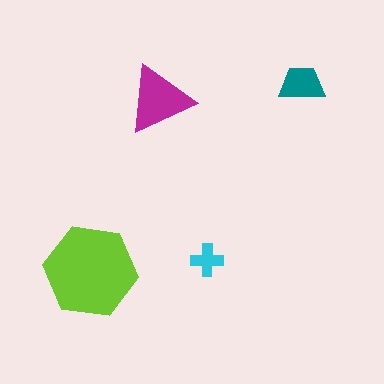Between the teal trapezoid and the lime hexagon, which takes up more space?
The lime hexagon.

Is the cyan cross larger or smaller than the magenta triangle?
Smaller.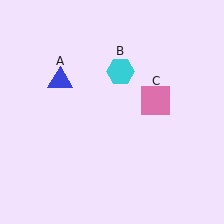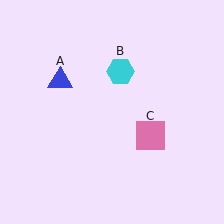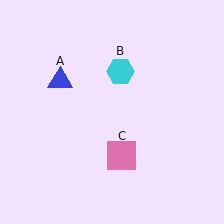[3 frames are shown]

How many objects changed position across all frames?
1 object changed position: pink square (object C).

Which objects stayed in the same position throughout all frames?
Blue triangle (object A) and cyan hexagon (object B) remained stationary.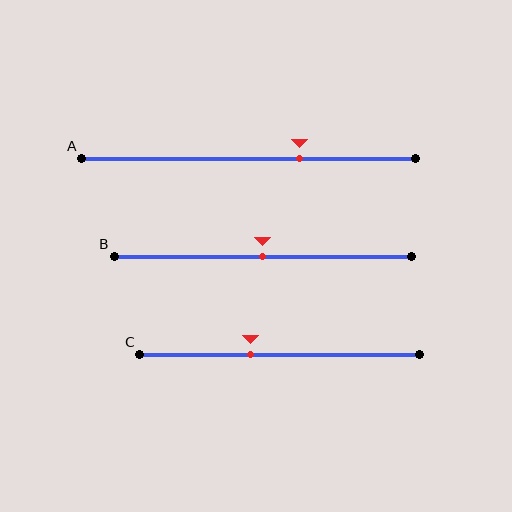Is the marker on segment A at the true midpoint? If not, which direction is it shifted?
No, the marker on segment A is shifted to the right by about 15% of the segment length.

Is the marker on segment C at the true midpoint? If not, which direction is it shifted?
No, the marker on segment C is shifted to the left by about 10% of the segment length.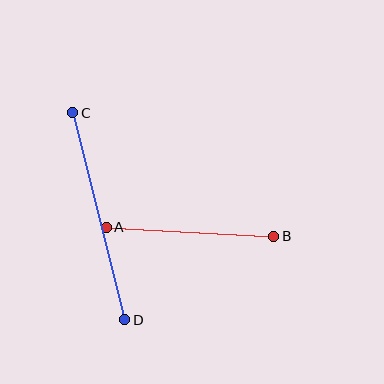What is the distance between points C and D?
The distance is approximately 213 pixels.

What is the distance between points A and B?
The distance is approximately 168 pixels.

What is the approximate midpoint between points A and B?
The midpoint is at approximately (190, 232) pixels.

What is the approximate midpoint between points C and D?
The midpoint is at approximately (99, 216) pixels.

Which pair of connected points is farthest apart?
Points C and D are farthest apart.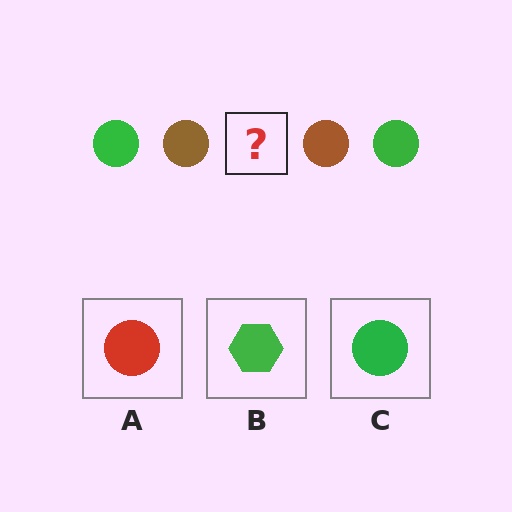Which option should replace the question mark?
Option C.